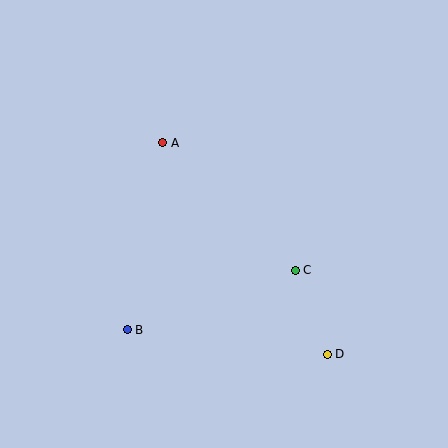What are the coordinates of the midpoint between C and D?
The midpoint between C and D is at (311, 312).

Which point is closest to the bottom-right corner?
Point D is closest to the bottom-right corner.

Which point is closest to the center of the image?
Point C at (295, 270) is closest to the center.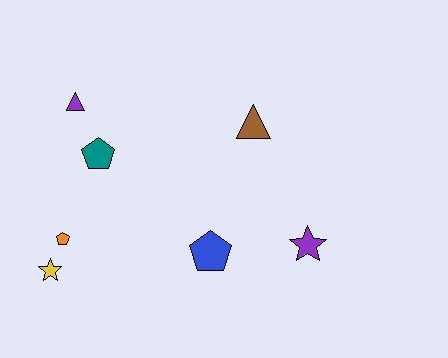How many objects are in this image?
There are 7 objects.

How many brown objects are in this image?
There is 1 brown object.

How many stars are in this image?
There are 2 stars.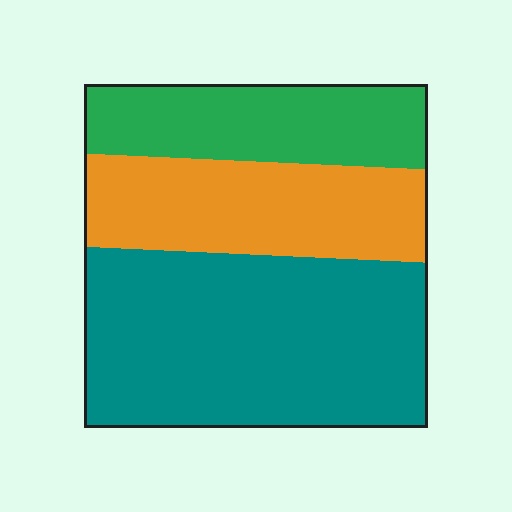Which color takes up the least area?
Green, at roughly 25%.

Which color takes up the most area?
Teal, at roughly 50%.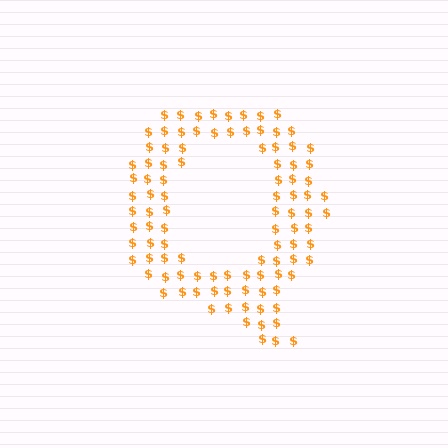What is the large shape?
The large shape is the letter Q.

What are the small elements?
The small elements are dollar signs.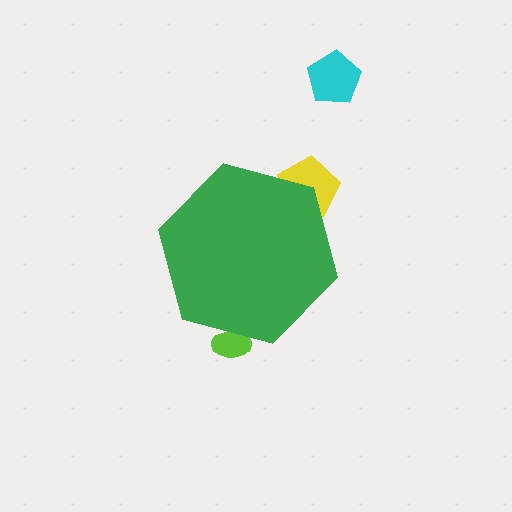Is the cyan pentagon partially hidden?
No, the cyan pentagon is fully visible.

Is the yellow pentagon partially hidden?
Yes, the yellow pentagon is partially hidden behind the green hexagon.